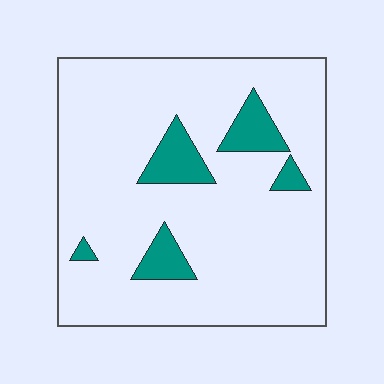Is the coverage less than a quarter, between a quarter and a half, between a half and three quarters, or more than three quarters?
Less than a quarter.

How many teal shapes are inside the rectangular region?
5.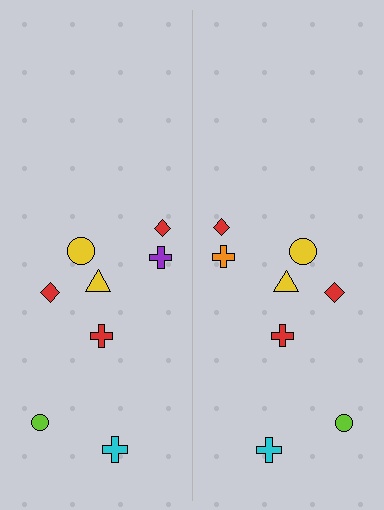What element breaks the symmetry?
The orange cross on the right side breaks the symmetry — its mirror counterpart is purple.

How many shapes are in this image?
There are 16 shapes in this image.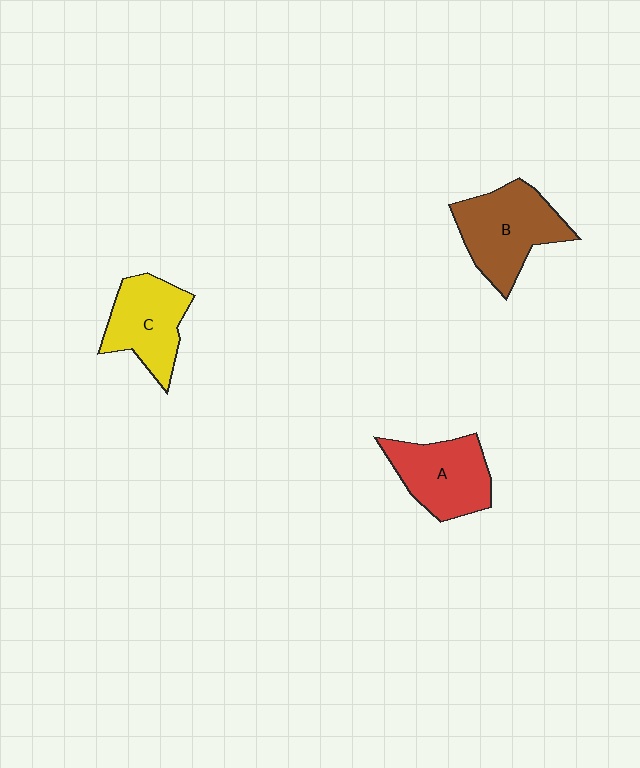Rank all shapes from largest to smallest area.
From largest to smallest: B (brown), A (red), C (yellow).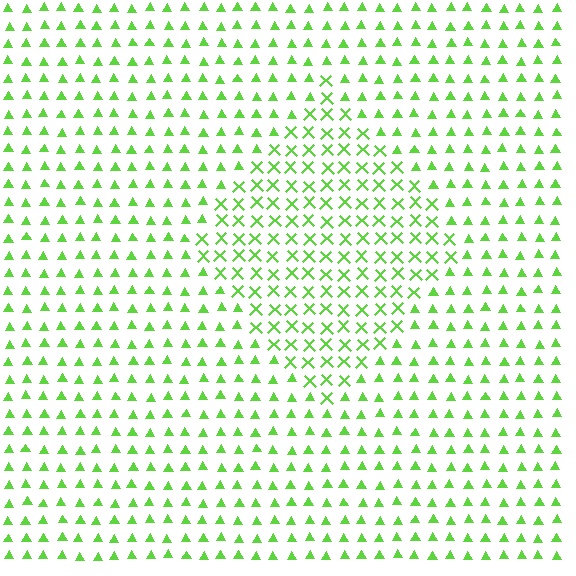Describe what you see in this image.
The image is filled with small lime elements arranged in a uniform grid. A diamond-shaped region contains X marks, while the surrounding area contains triangles. The boundary is defined purely by the change in element shape.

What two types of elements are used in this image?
The image uses X marks inside the diamond region and triangles outside it.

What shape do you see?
I see a diamond.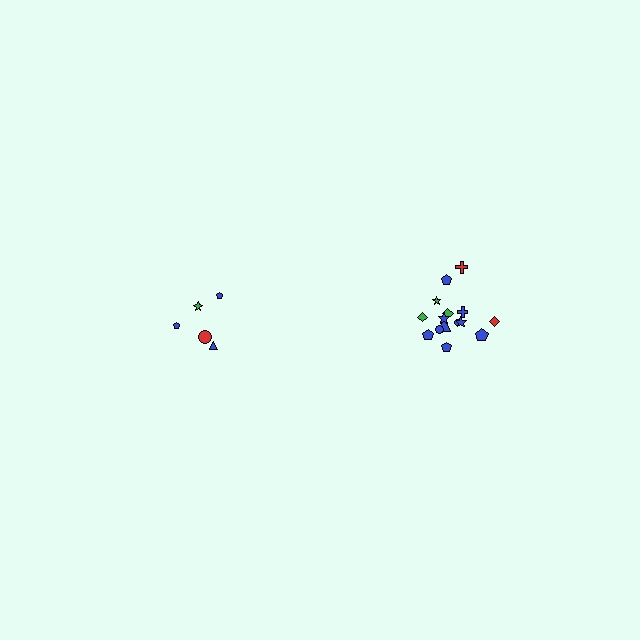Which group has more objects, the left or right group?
The right group.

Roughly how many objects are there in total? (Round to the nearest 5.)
Roughly 20 objects in total.